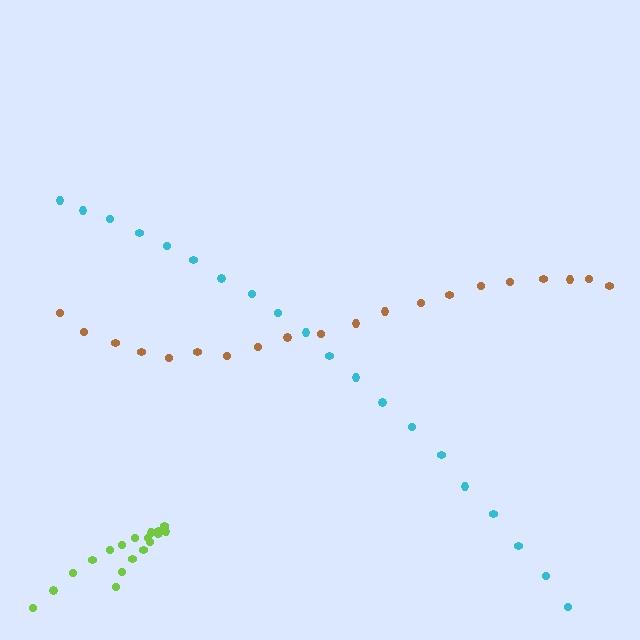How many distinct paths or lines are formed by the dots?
There are 3 distinct paths.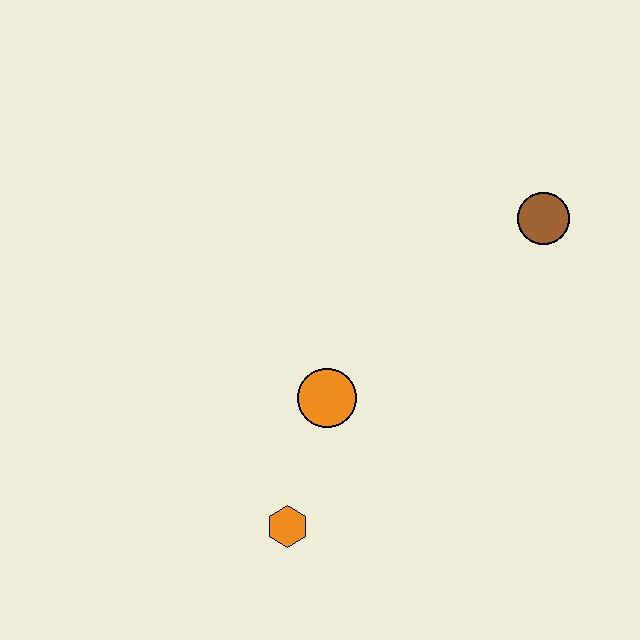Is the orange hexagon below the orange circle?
Yes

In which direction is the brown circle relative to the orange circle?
The brown circle is to the right of the orange circle.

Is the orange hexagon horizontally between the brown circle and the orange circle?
No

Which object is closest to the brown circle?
The orange circle is closest to the brown circle.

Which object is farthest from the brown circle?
The orange hexagon is farthest from the brown circle.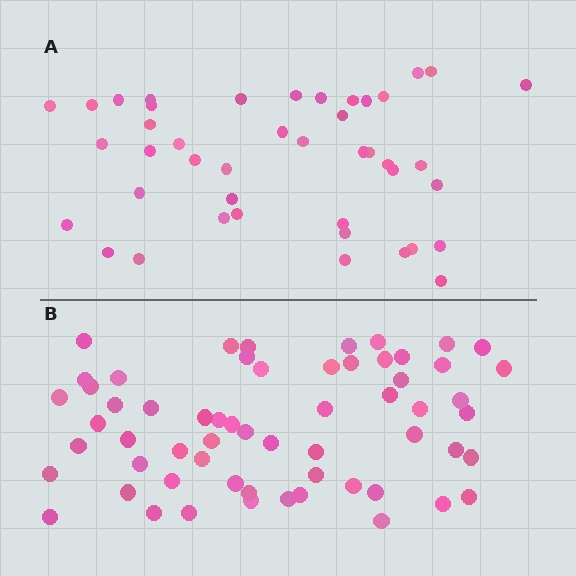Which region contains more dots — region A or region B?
Region B (the bottom region) has more dots.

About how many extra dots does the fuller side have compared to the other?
Region B has approximately 15 more dots than region A.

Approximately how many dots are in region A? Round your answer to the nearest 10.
About 40 dots. (The exact count is 43, which rounds to 40.)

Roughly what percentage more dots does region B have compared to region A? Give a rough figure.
About 40% more.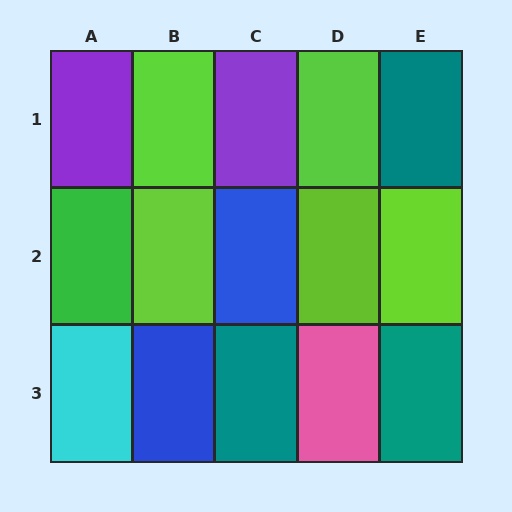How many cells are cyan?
1 cell is cyan.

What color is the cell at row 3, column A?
Cyan.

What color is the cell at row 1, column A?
Purple.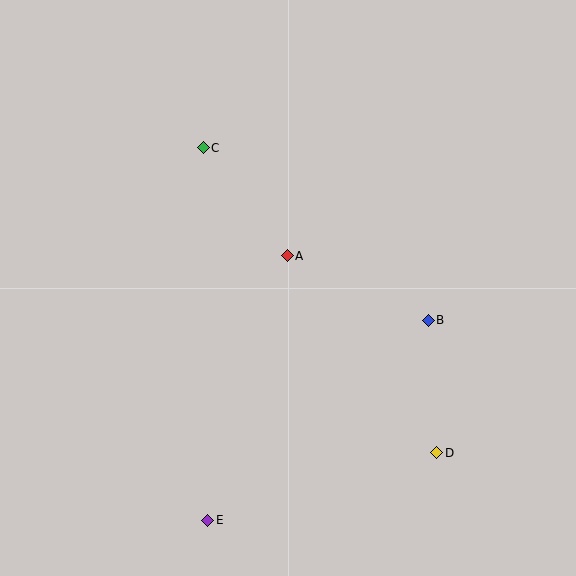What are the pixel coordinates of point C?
Point C is at (203, 148).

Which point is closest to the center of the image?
Point A at (287, 256) is closest to the center.